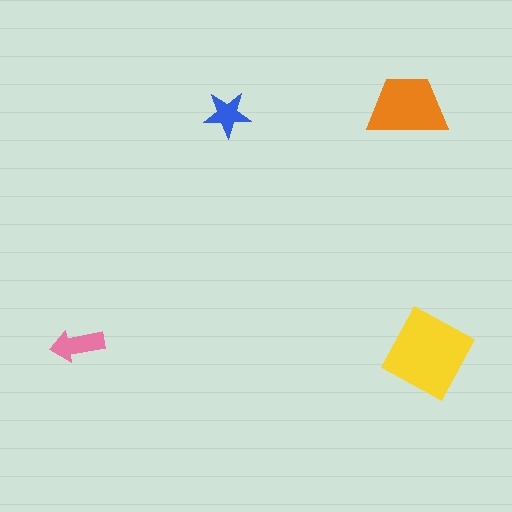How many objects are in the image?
There are 4 objects in the image.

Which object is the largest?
The yellow diamond.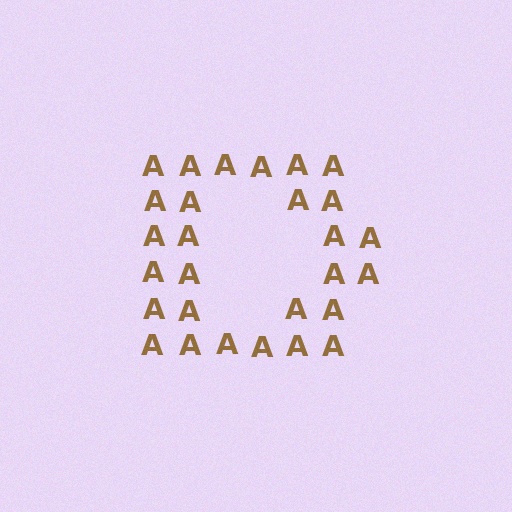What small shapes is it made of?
It is made of small letter A's.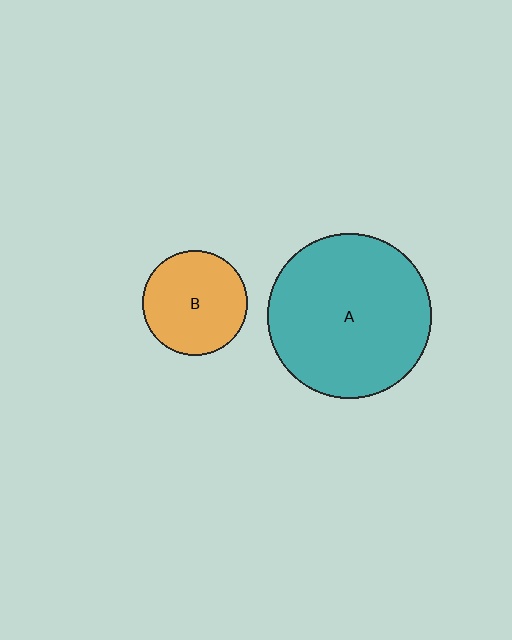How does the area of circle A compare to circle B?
Approximately 2.4 times.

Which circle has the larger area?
Circle A (teal).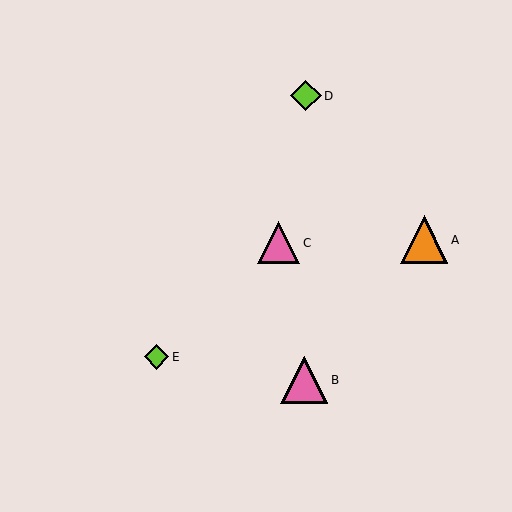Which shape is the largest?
The orange triangle (labeled A) is the largest.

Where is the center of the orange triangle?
The center of the orange triangle is at (424, 240).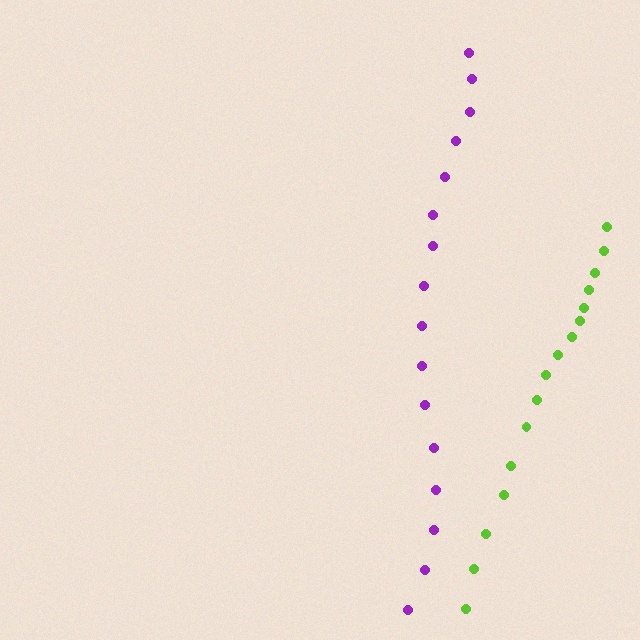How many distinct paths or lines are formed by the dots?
There are 2 distinct paths.